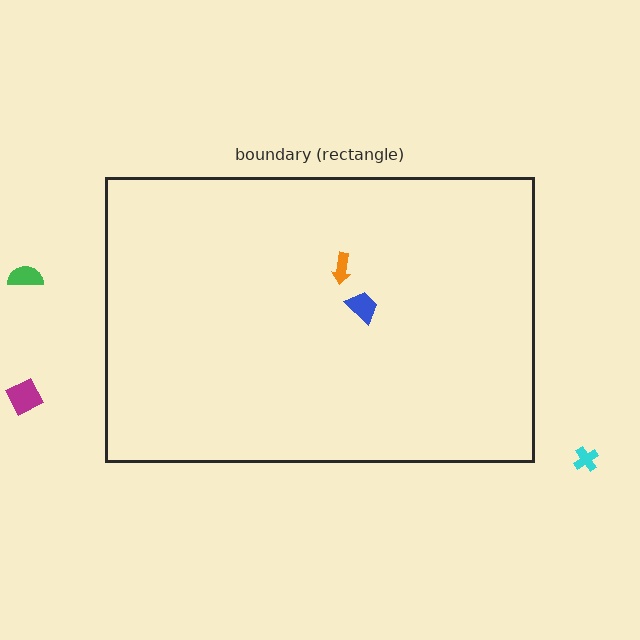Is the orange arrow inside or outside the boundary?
Inside.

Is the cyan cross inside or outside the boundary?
Outside.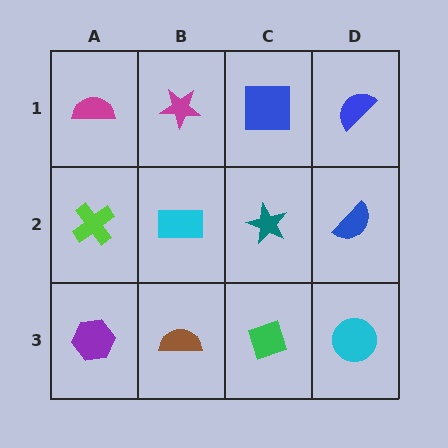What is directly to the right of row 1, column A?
A magenta star.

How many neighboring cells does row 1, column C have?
3.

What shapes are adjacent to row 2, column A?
A magenta semicircle (row 1, column A), a purple hexagon (row 3, column A), a cyan rectangle (row 2, column B).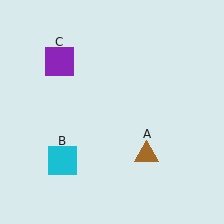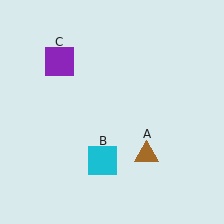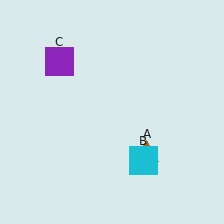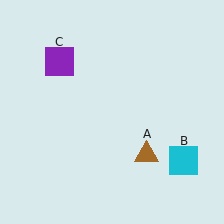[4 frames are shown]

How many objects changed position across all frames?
1 object changed position: cyan square (object B).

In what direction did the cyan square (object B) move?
The cyan square (object B) moved right.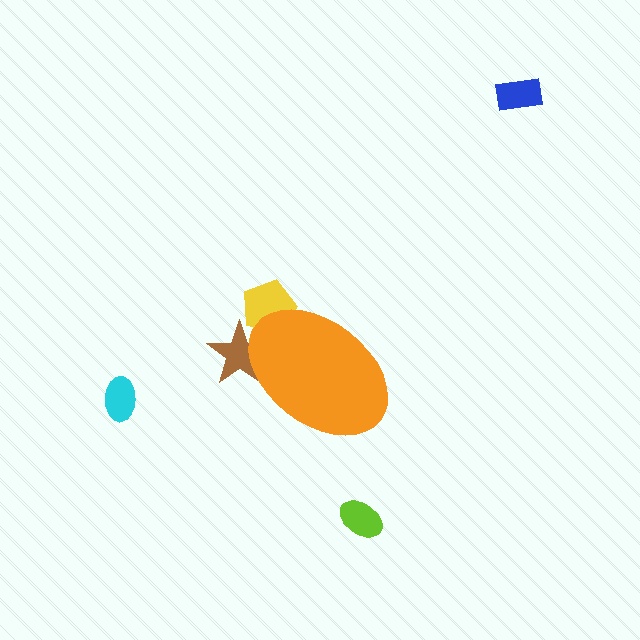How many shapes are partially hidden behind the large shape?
2 shapes are partially hidden.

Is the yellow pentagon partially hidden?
Yes, the yellow pentagon is partially hidden behind the orange ellipse.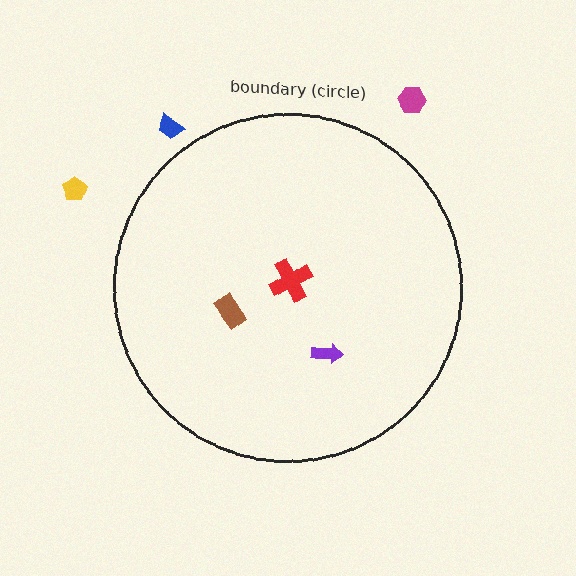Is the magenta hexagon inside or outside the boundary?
Outside.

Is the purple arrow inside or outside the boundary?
Inside.